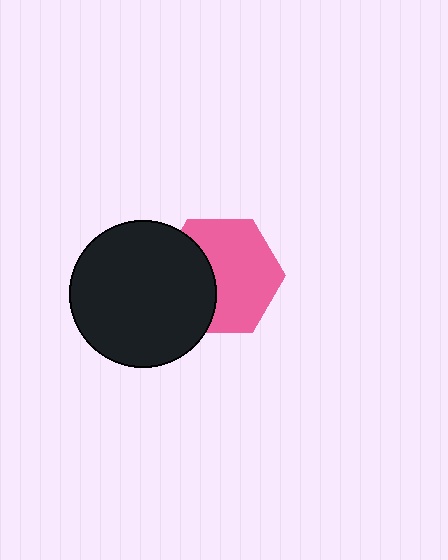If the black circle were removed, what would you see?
You would see the complete pink hexagon.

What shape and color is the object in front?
The object in front is a black circle.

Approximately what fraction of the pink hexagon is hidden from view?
Roughly 36% of the pink hexagon is hidden behind the black circle.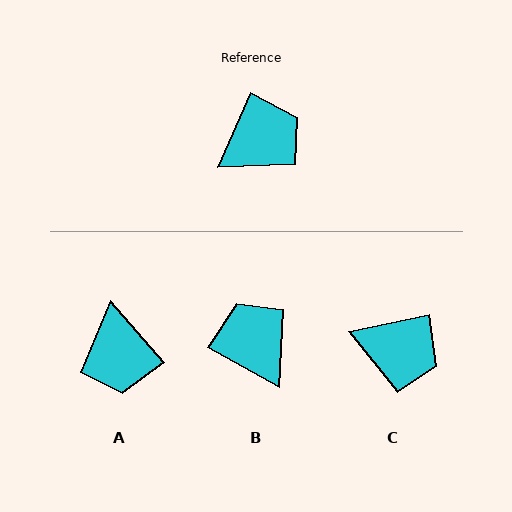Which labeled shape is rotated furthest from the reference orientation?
A, about 115 degrees away.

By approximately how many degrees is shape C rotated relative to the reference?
Approximately 54 degrees clockwise.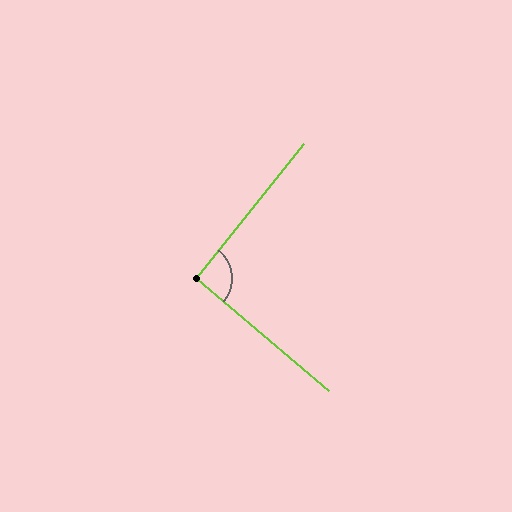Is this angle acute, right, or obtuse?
It is approximately a right angle.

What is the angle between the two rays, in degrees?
Approximately 92 degrees.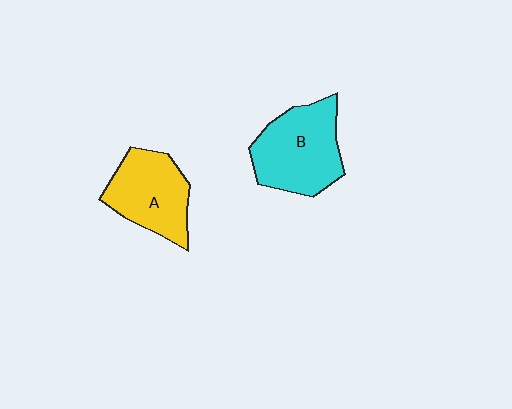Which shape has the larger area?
Shape B (cyan).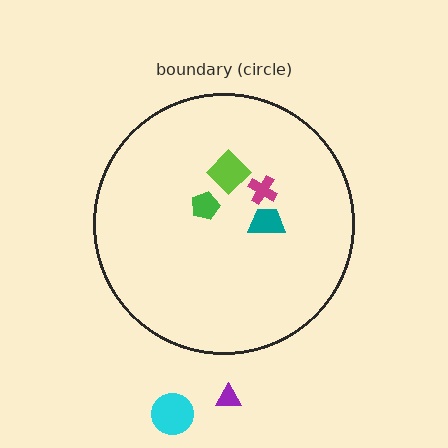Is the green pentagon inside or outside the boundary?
Inside.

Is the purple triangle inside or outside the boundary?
Outside.